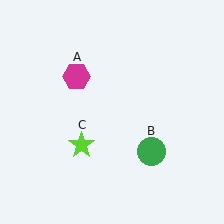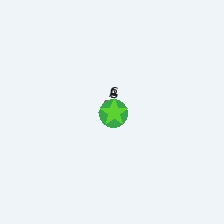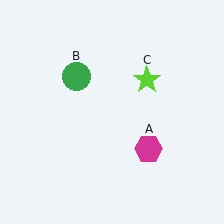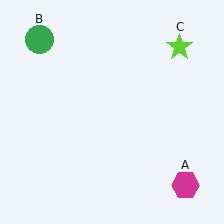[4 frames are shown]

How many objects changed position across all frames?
3 objects changed position: magenta hexagon (object A), green circle (object B), lime star (object C).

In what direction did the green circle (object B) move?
The green circle (object B) moved up and to the left.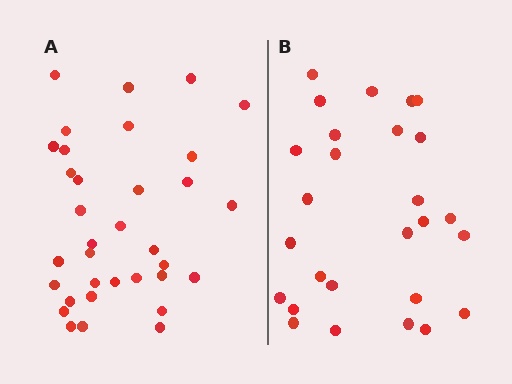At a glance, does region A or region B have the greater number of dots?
Region A (the left region) has more dots.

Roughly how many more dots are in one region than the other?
Region A has roughly 8 or so more dots than region B.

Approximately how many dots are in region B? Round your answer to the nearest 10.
About 30 dots. (The exact count is 27, which rounds to 30.)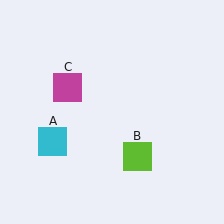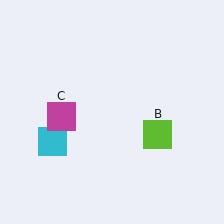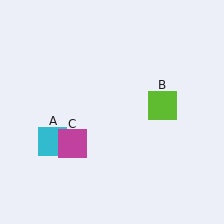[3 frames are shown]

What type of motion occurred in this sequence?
The lime square (object B), magenta square (object C) rotated counterclockwise around the center of the scene.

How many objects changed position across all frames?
2 objects changed position: lime square (object B), magenta square (object C).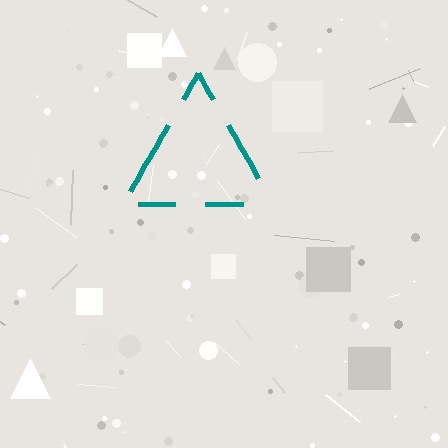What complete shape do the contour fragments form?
The contour fragments form a triangle.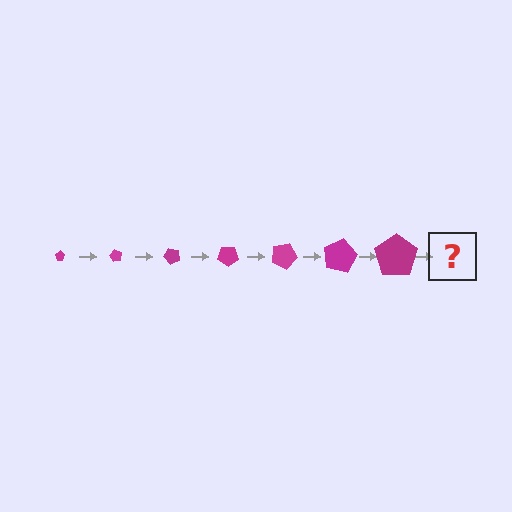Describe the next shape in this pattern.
It should be a pentagon, larger than the previous one and rotated 420 degrees from the start.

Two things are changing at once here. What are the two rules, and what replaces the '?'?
The two rules are that the pentagon grows larger each step and it rotates 60 degrees each step. The '?' should be a pentagon, larger than the previous one and rotated 420 degrees from the start.